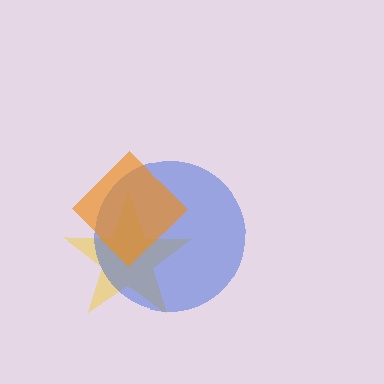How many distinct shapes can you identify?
There are 3 distinct shapes: a yellow star, a blue circle, an orange diamond.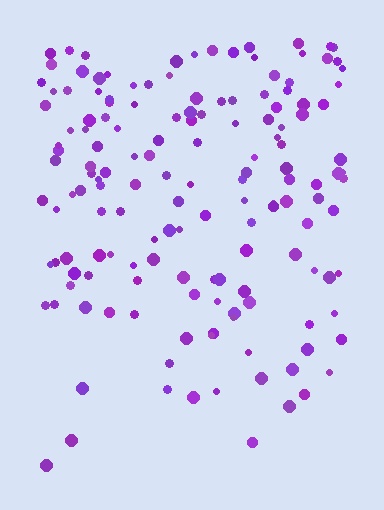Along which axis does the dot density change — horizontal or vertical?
Vertical.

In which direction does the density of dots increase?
From bottom to top, with the top side densest.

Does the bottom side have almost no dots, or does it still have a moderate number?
Still a moderate number, just noticeably fewer than the top.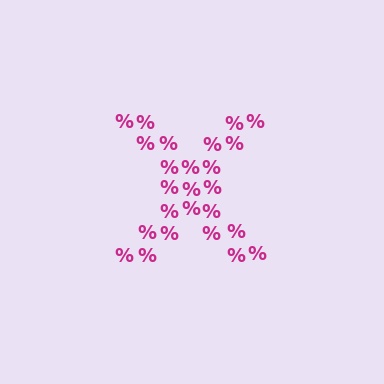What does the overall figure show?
The overall figure shows the letter X.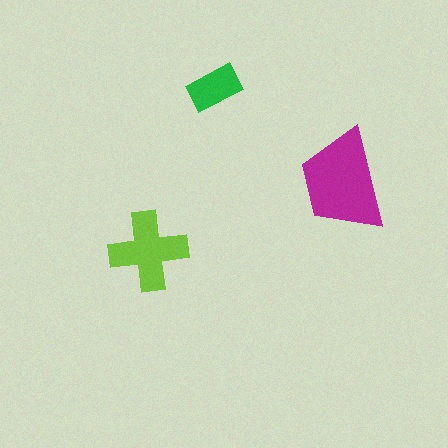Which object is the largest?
The magenta trapezoid.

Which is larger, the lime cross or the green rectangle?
The lime cross.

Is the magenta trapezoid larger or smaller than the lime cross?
Larger.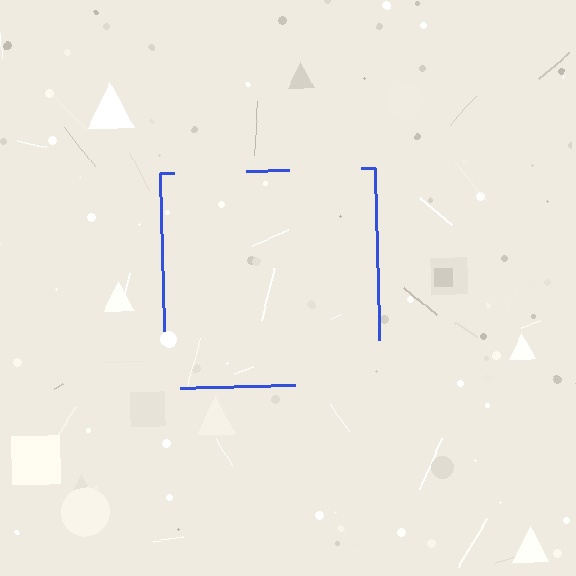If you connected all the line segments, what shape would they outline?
They would outline a square.